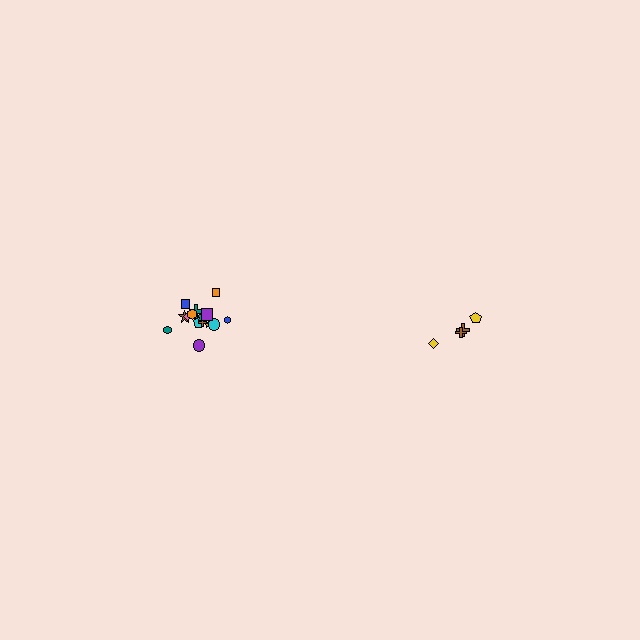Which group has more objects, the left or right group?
The left group.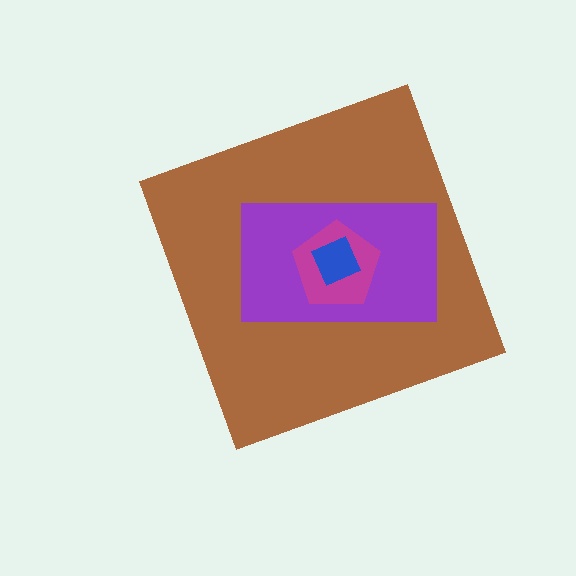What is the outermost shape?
The brown diamond.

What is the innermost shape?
The blue square.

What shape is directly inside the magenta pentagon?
The blue square.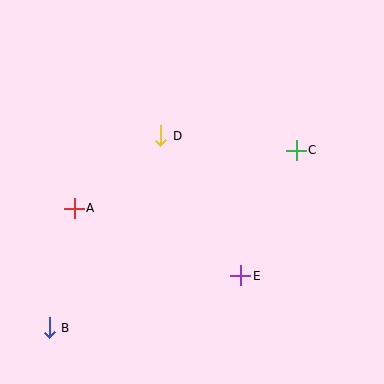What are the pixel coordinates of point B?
Point B is at (49, 328).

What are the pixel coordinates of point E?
Point E is at (241, 276).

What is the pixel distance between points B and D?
The distance between B and D is 222 pixels.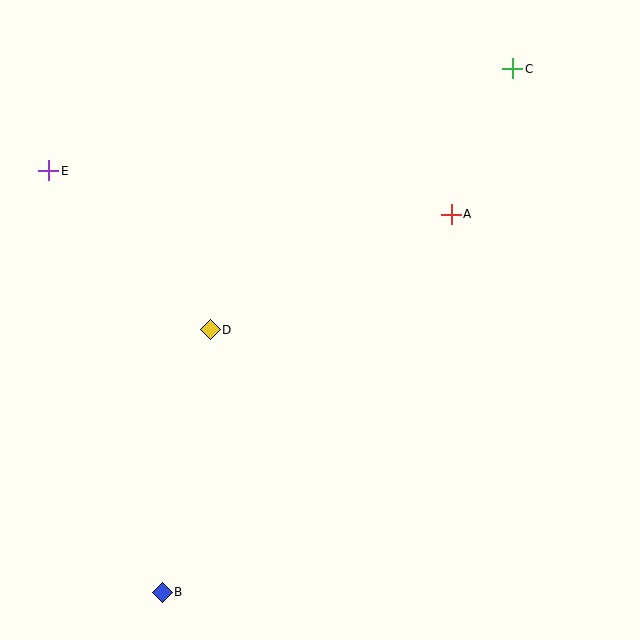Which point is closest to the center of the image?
Point D at (210, 330) is closest to the center.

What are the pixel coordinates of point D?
Point D is at (210, 330).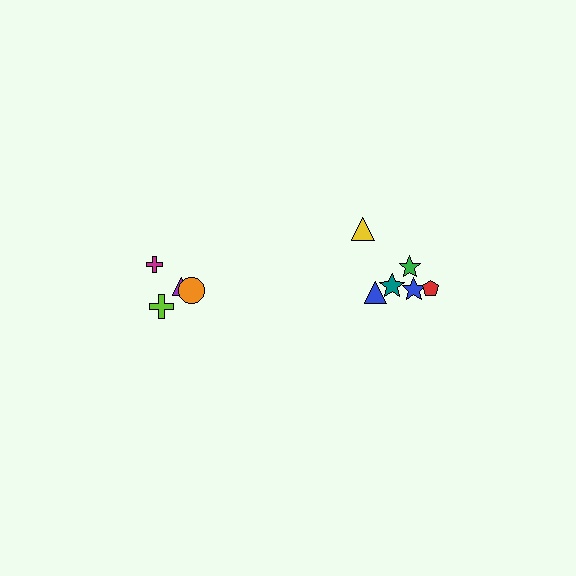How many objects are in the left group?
There are 4 objects.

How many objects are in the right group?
There are 6 objects.